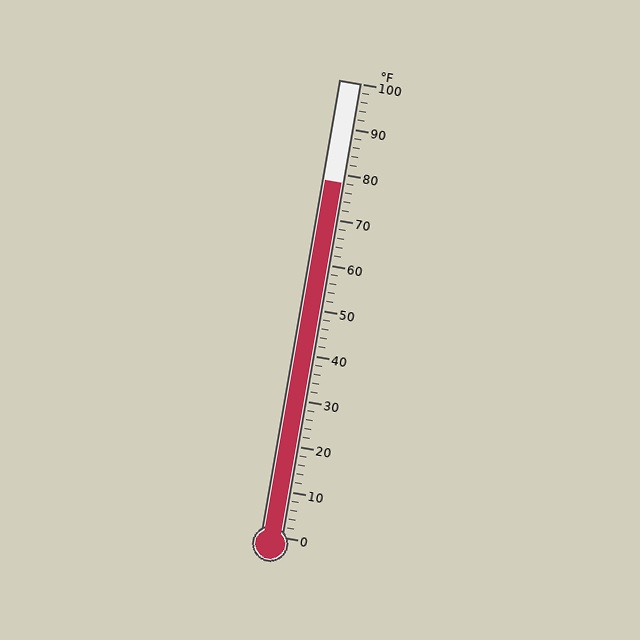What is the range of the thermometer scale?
The thermometer scale ranges from 0°F to 100°F.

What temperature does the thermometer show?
The thermometer shows approximately 78°F.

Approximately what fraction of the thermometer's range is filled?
The thermometer is filled to approximately 80% of its range.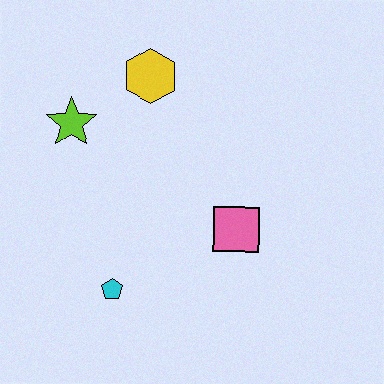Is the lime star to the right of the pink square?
No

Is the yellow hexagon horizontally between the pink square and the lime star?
Yes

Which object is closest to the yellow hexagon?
The lime star is closest to the yellow hexagon.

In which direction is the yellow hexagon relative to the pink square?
The yellow hexagon is above the pink square.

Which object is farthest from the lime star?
The pink square is farthest from the lime star.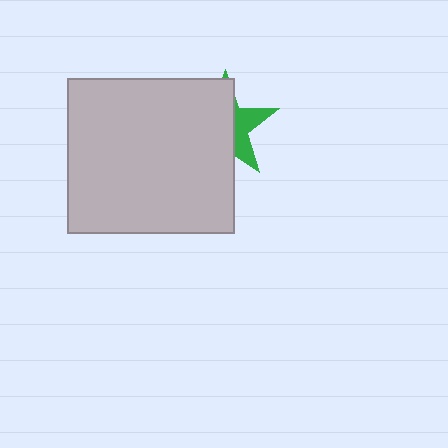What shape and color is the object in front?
The object in front is a light gray rectangle.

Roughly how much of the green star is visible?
A small part of it is visible (roughly 33%).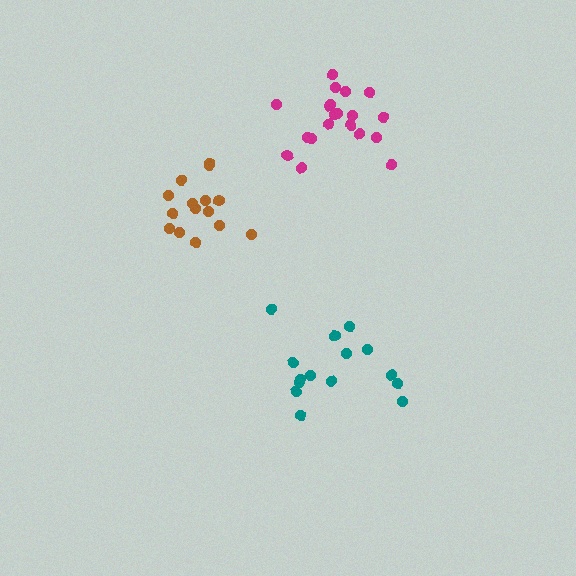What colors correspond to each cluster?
The clusters are colored: magenta, teal, brown.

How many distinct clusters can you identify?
There are 3 distinct clusters.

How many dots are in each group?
Group 1: 21 dots, Group 2: 15 dots, Group 3: 15 dots (51 total).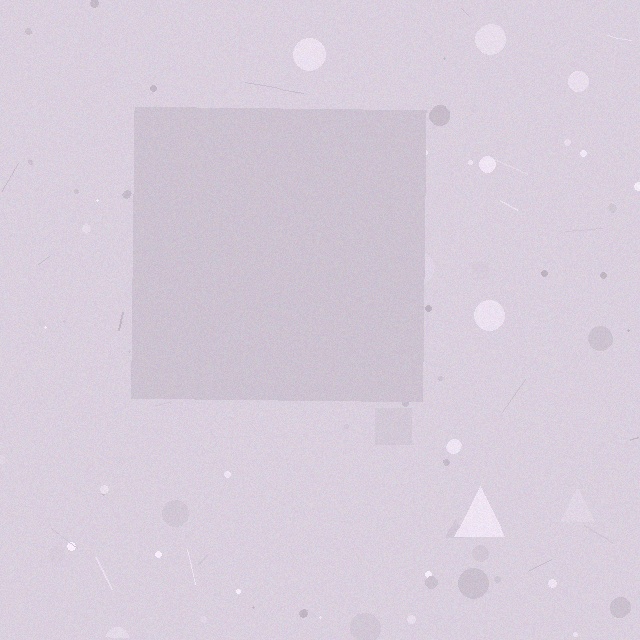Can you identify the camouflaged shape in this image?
The camouflaged shape is a square.